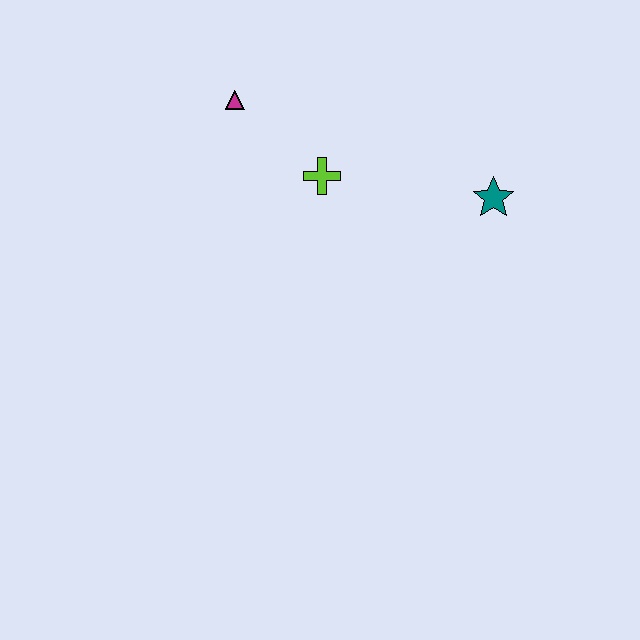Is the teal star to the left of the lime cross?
No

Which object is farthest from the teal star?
The magenta triangle is farthest from the teal star.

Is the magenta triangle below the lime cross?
No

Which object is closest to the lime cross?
The magenta triangle is closest to the lime cross.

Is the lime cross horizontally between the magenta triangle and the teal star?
Yes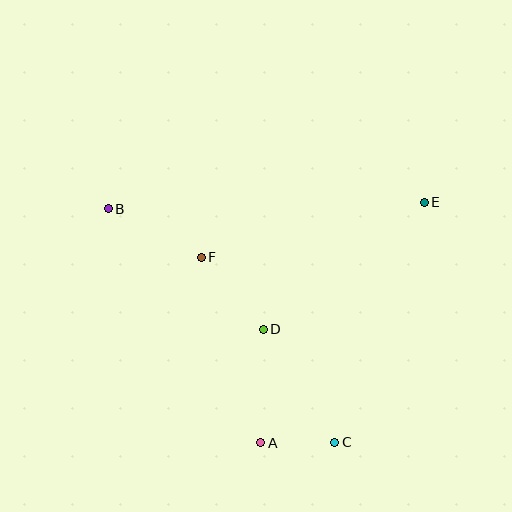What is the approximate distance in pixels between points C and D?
The distance between C and D is approximately 134 pixels.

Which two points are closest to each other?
Points A and C are closest to each other.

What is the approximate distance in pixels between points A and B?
The distance between A and B is approximately 279 pixels.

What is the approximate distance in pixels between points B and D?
The distance between B and D is approximately 196 pixels.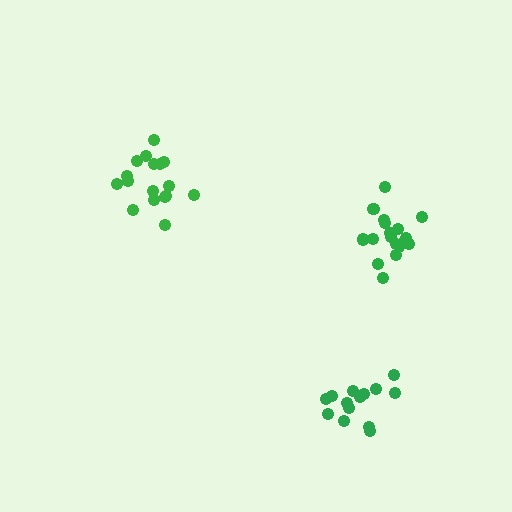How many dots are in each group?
Group 1: 19 dots, Group 2: 17 dots, Group 3: 14 dots (50 total).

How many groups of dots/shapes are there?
There are 3 groups.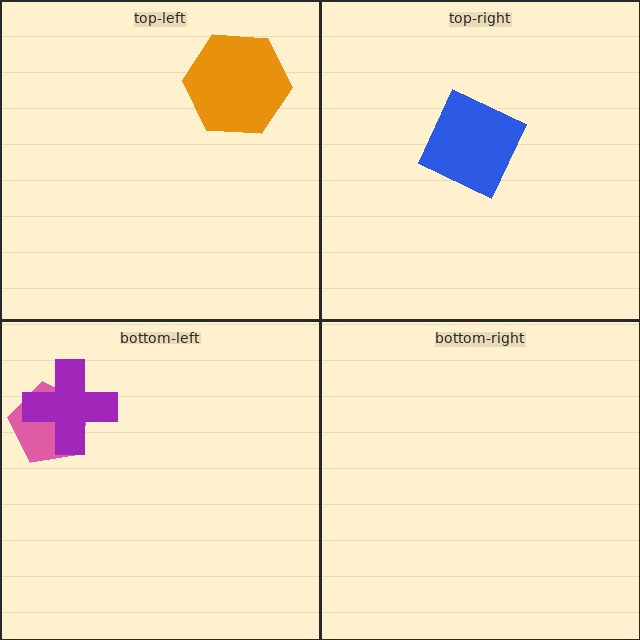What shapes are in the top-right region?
The blue square.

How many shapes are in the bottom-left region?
2.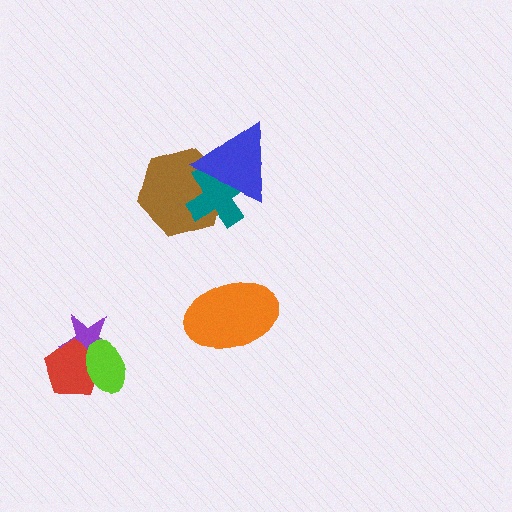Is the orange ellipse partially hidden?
No, no other shape covers it.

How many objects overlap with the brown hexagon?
2 objects overlap with the brown hexagon.